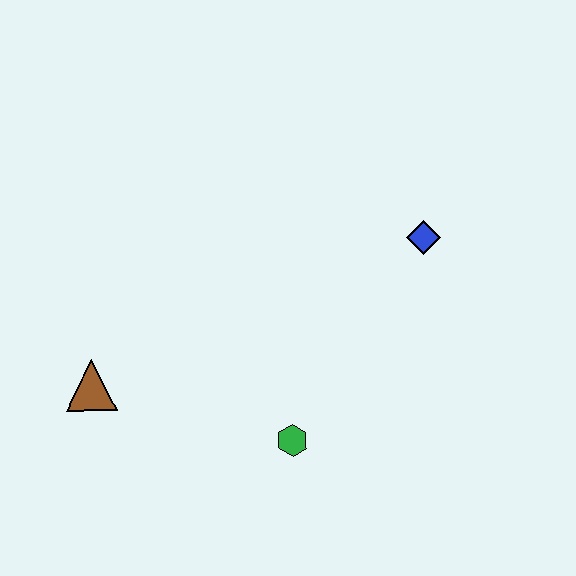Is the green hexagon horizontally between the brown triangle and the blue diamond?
Yes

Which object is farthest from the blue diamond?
The brown triangle is farthest from the blue diamond.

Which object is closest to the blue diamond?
The green hexagon is closest to the blue diamond.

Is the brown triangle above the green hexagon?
Yes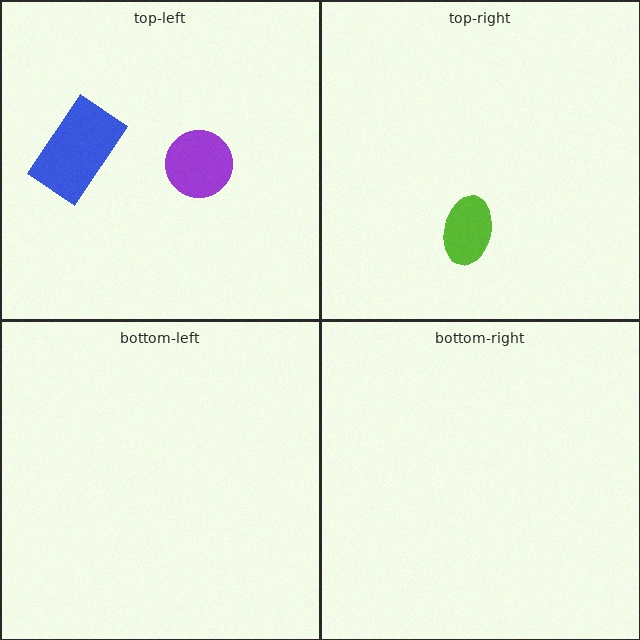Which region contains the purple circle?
The top-left region.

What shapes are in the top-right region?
The lime ellipse.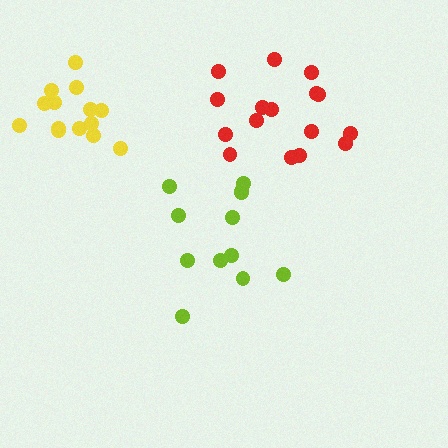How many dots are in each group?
Group 1: 12 dots, Group 2: 14 dots, Group 3: 16 dots (42 total).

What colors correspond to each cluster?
The clusters are colored: lime, yellow, red.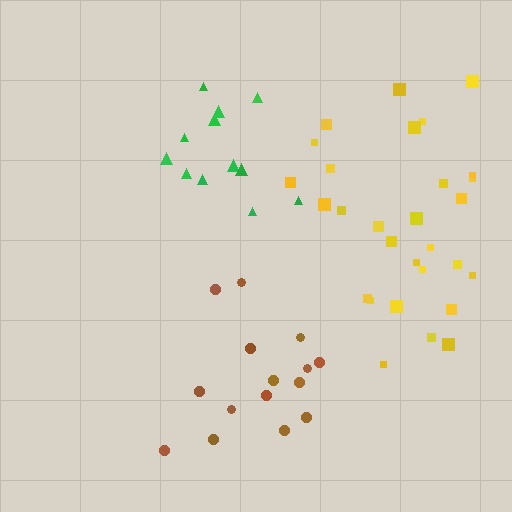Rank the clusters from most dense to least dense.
brown, yellow, green.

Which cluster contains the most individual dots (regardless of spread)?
Yellow (30).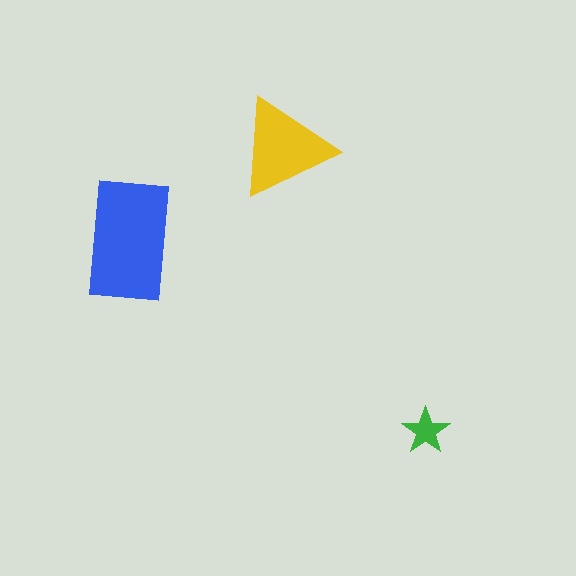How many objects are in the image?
There are 3 objects in the image.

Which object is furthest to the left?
The blue rectangle is leftmost.